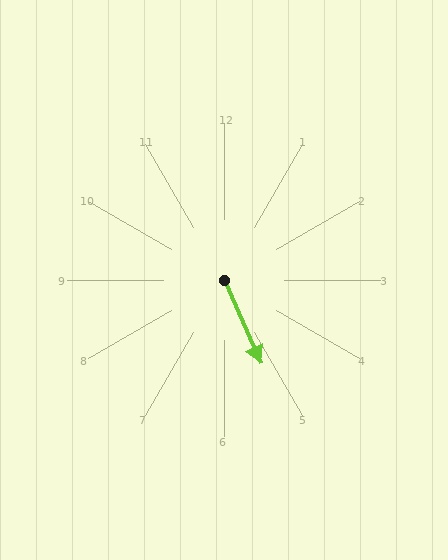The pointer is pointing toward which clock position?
Roughly 5 o'clock.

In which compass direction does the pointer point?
Southeast.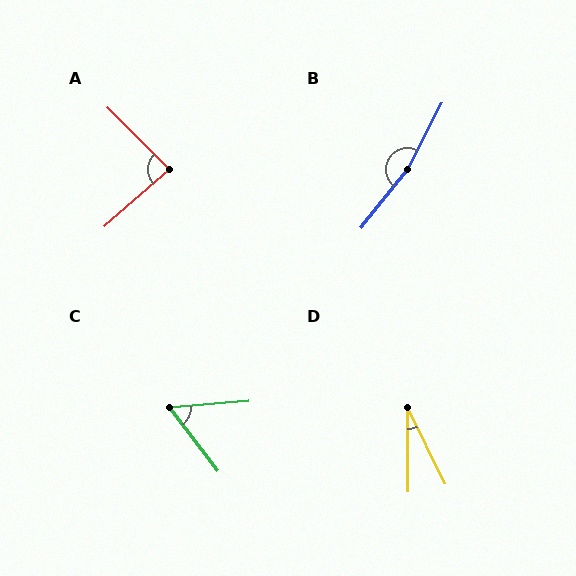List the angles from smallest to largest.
D (26°), C (58°), A (87°), B (169°).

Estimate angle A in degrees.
Approximately 87 degrees.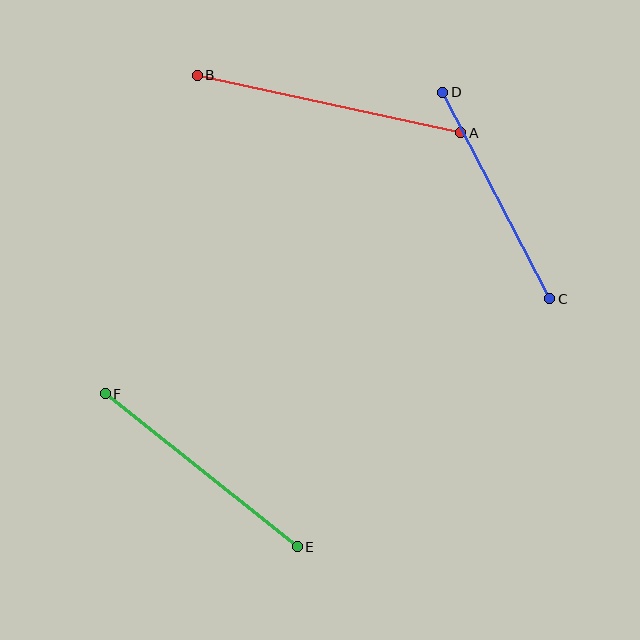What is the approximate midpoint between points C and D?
The midpoint is at approximately (496, 196) pixels.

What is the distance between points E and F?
The distance is approximately 245 pixels.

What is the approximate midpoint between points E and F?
The midpoint is at approximately (201, 470) pixels.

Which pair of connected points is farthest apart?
Points A and B are farthest apart.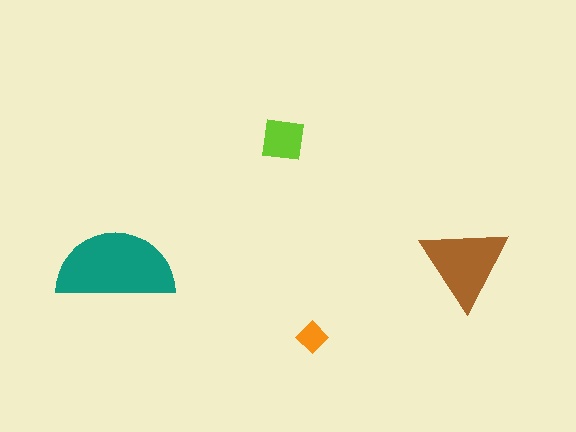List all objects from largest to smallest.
The teal semicircle, the brown triangle, the lime square, the orange diamond.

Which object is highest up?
The lime square is topmost.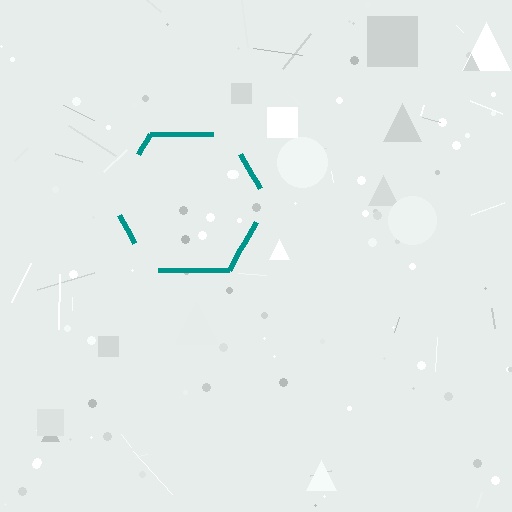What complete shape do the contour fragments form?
The contour fragments form a hexagon.